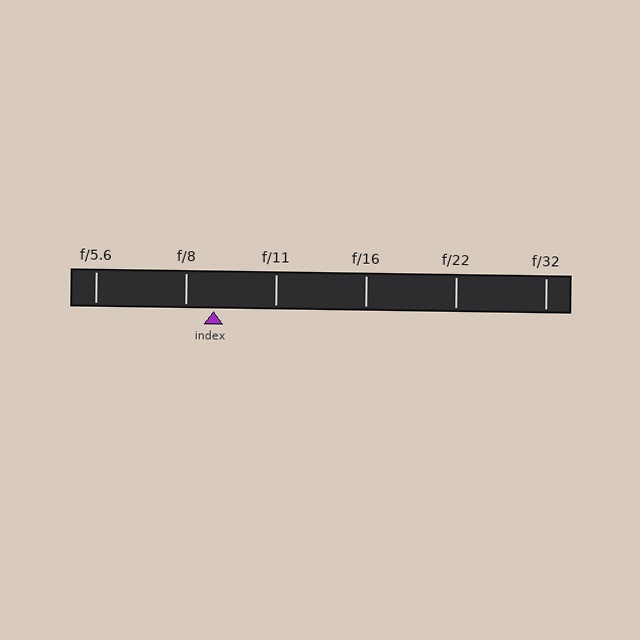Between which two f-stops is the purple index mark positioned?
The index mark is between f/8 and f/11.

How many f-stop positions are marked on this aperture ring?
There are 6 f-stop positions marked.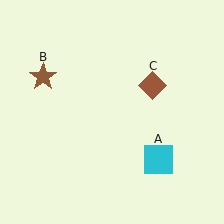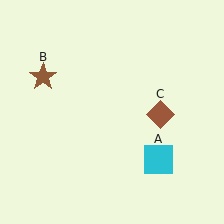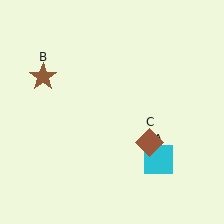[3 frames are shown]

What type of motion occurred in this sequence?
The brown diamond (object C) rotated clockwise around the center of the scene.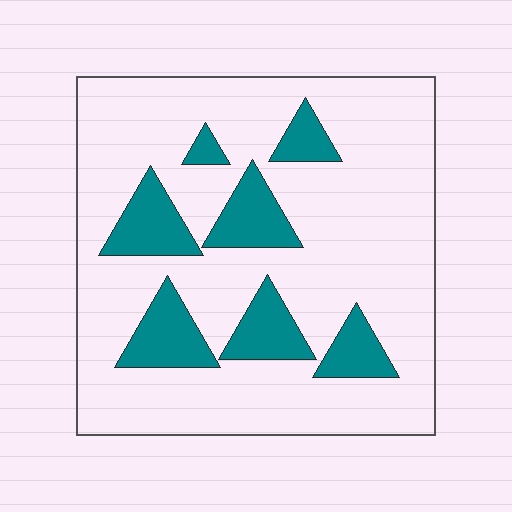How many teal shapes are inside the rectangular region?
7.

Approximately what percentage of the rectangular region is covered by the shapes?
Approximately 20%.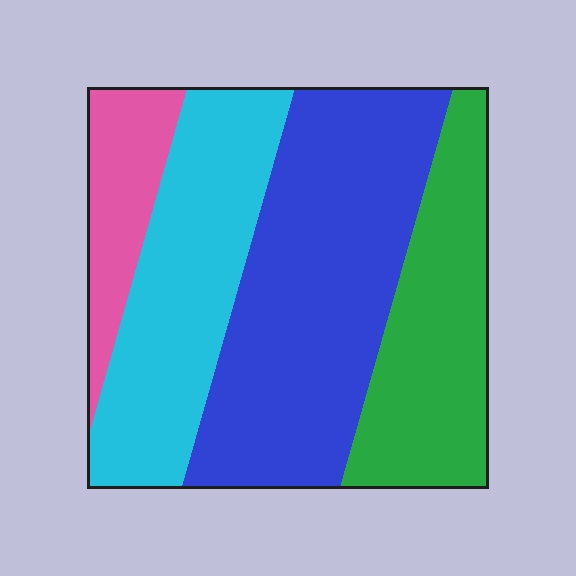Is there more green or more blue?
Blue.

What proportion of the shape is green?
Green covers roughly 25% of the shape.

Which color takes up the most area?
Blue, at roughly 40%.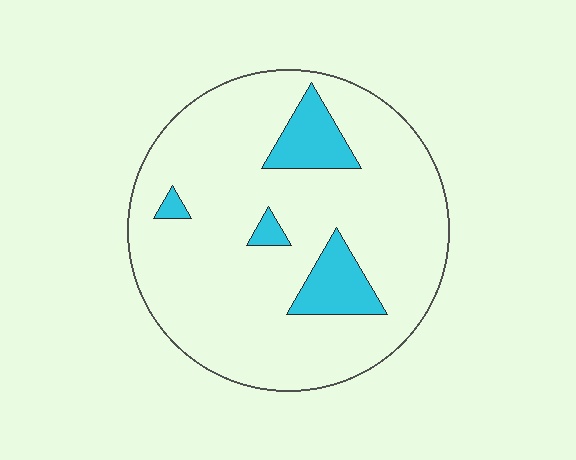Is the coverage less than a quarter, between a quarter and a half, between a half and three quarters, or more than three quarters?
Less than a quarter.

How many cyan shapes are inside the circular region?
4.